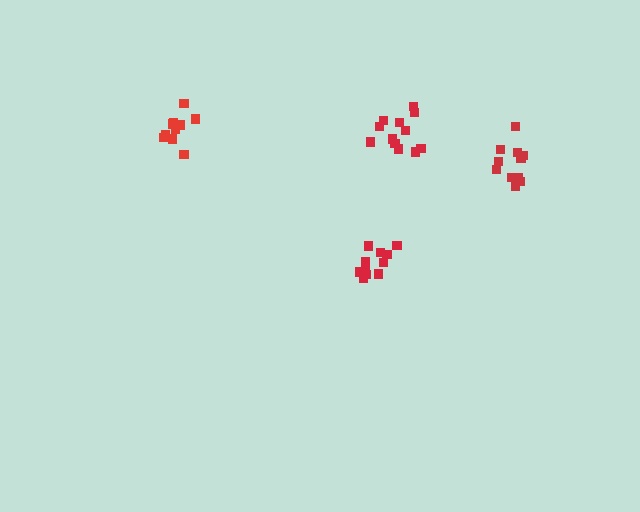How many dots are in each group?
Group 1: 10 dots, Group 2: 11 dots, Group 3: 11 dots, Group 4: 12 dots (44 total).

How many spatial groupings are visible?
There are 4 spatial groupings.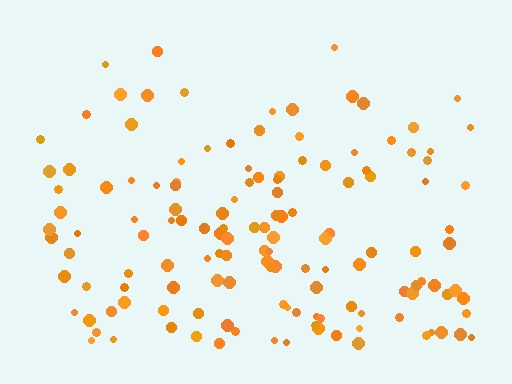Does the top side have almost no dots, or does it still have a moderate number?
Still a moderate number, just noticeably fewer than the bottom.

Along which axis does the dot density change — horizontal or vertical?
Vertical.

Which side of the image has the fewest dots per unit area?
The top.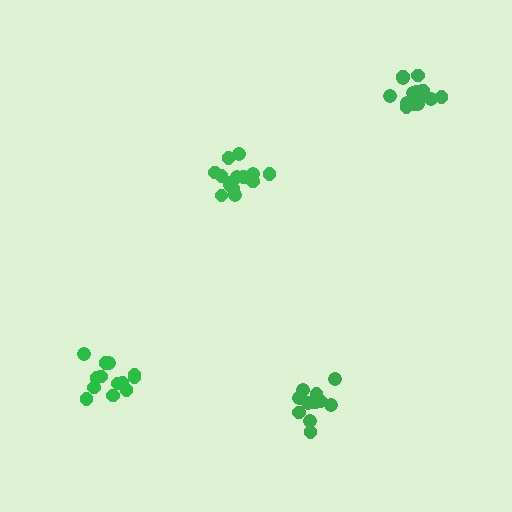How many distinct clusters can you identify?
There are 4 distinct clusters.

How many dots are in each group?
Group 1: 15 dots, Group 2: 13 dots, Group 3: 11 dots, Group 4: 14 dots (53 total).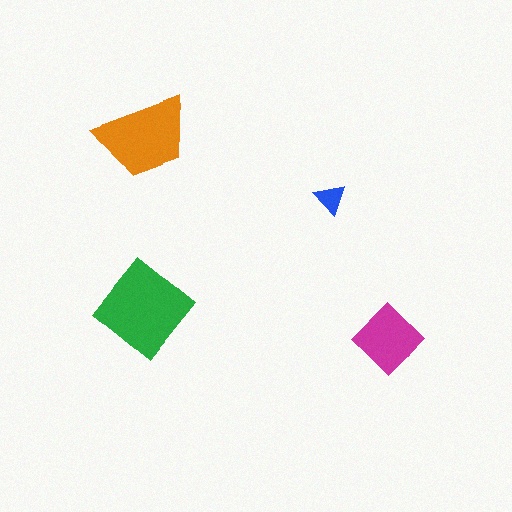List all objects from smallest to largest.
The blue triangle, the magenta diamond, the orange trapezoid, the green diamond.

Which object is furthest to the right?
The magenta diamond is rightmost.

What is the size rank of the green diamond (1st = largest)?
1st.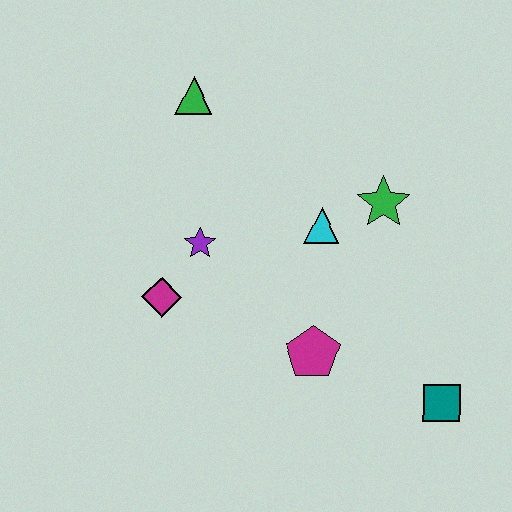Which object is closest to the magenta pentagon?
The cyan triangle is closest to the magenta pentagon.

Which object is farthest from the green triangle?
The teal square is farthest from the green triangle.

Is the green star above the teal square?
Yes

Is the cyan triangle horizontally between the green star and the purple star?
Yes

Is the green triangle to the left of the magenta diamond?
No